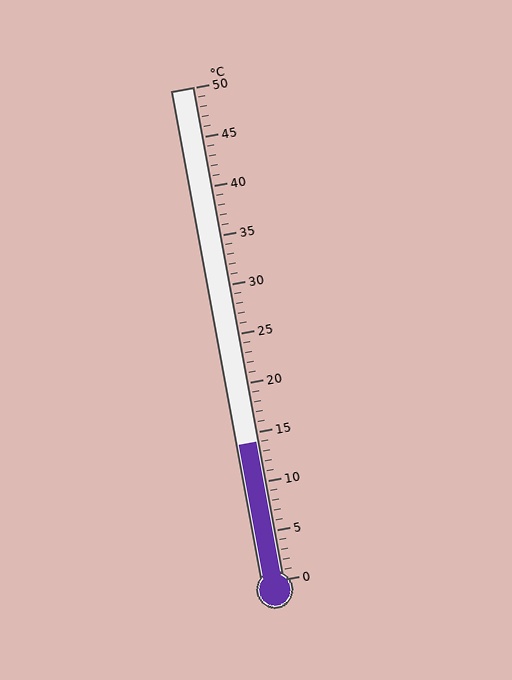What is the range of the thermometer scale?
The thermometer scale ranges from 0°C to 50°C.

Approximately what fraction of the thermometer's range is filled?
The thermometer is filled to approximately 30% of its range.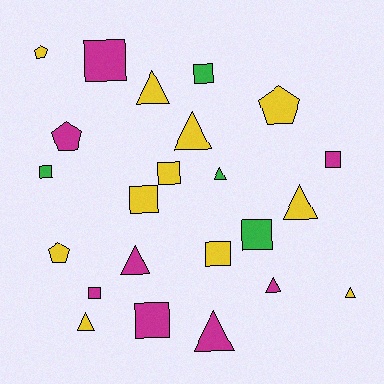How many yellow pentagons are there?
There are 3 yellow pentagons.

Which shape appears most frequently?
Square, with 10 objects.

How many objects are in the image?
There are 23 objects.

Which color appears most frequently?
Yellow, with 11 objects.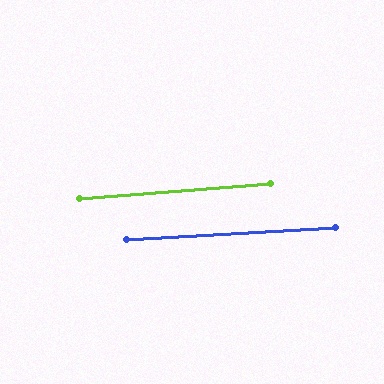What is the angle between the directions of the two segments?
Approximately 1 degree.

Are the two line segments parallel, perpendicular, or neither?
Parallel — their directions differ by only 1.3°.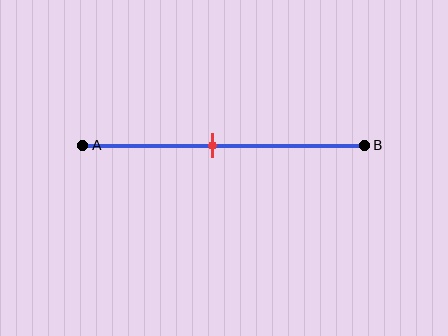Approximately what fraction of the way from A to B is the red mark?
The red mark is approximately 45% of the way from A to B.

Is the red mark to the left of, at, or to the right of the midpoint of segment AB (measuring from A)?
The red mark is to the left of the midpoint of segment AB.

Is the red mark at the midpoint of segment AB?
No, the mark is at about 45% from A, not at the 50% midpoint.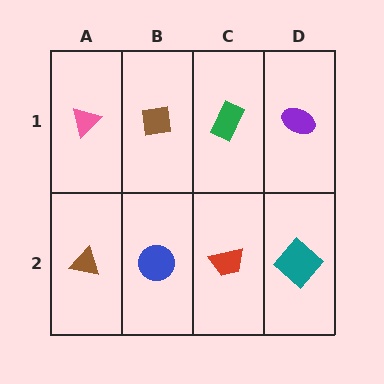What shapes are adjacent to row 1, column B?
A blue circle (row 2, column B), a pink triangle (row 1, column A), a green rectangle (row 1, column C).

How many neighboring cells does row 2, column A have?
2.